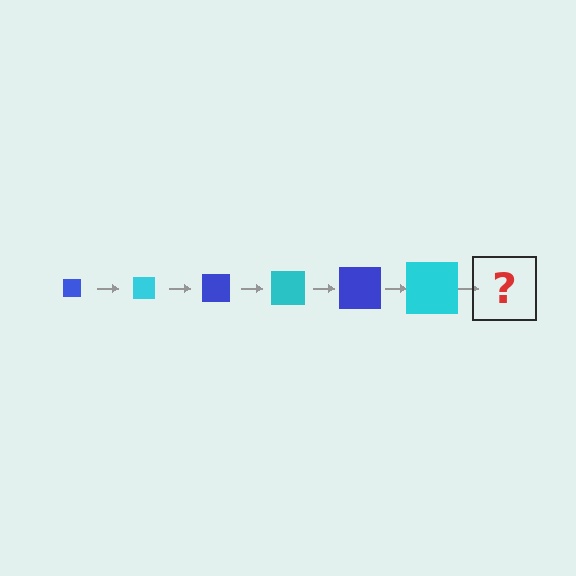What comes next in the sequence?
The next element should be a blue square, larger than the previous one.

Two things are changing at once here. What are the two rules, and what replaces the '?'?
The two rules are that the square grows larger each step and the color cycles through blue and cyan. The '?' should be a blue square, larger than the previous one.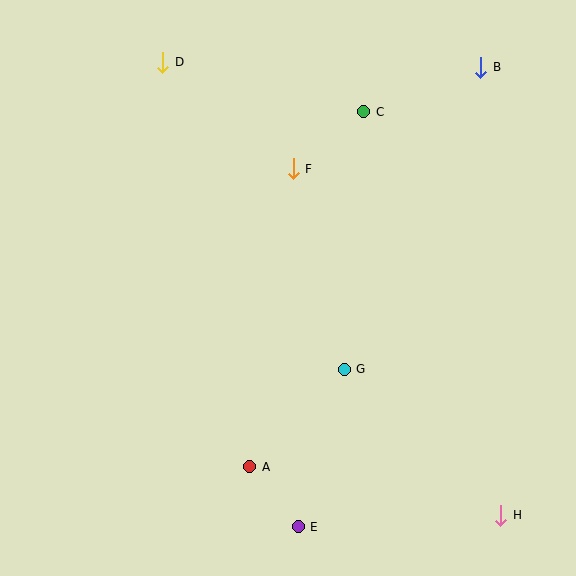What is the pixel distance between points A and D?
The distance between A and D is 413 pixels.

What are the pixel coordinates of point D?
Point D is at (163, 62).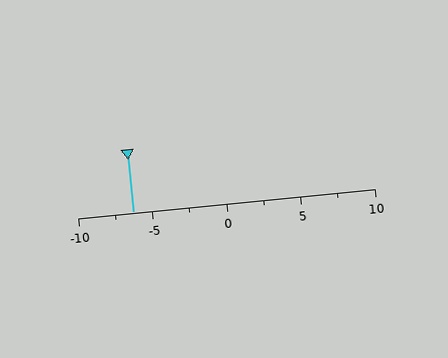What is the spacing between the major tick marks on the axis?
The major ticks are spaced 5 apart.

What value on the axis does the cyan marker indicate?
The marker indicates approximately -6.2.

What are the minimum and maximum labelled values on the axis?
The axis runs from -10 to 10.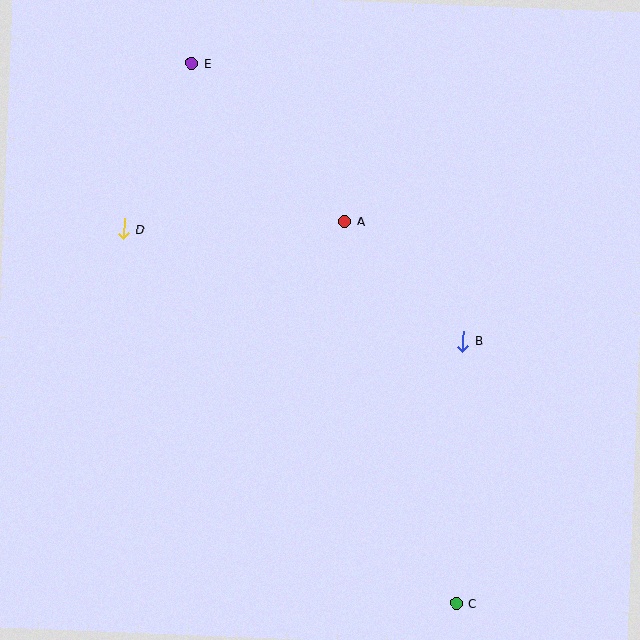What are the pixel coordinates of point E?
Point E is at (192, 63).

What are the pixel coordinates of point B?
Point B is at (463, 341).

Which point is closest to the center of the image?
Point A at (344, 221) is closest to the center.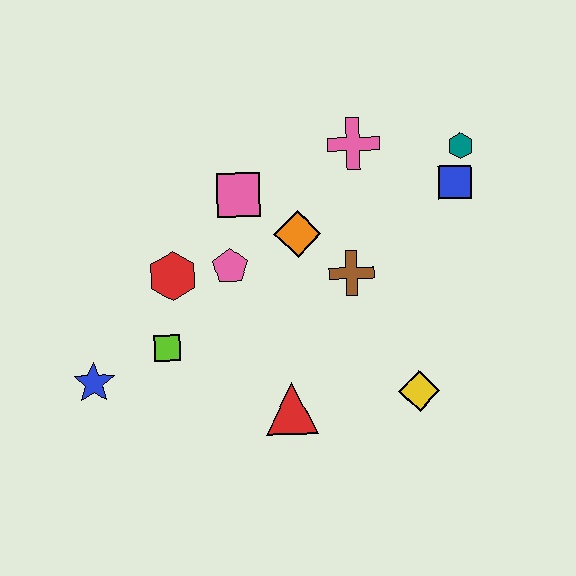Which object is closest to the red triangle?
The yellow diamond is closest to the red triangle.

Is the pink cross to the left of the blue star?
No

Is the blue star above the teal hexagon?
No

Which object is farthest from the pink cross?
The blue star is farthest from the pink cross.